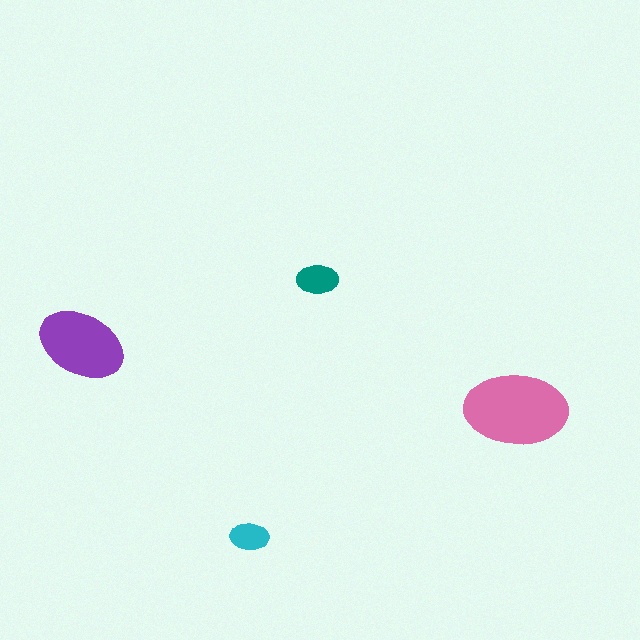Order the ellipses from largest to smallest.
the pink one, the purple one, the teal one, the cyan one.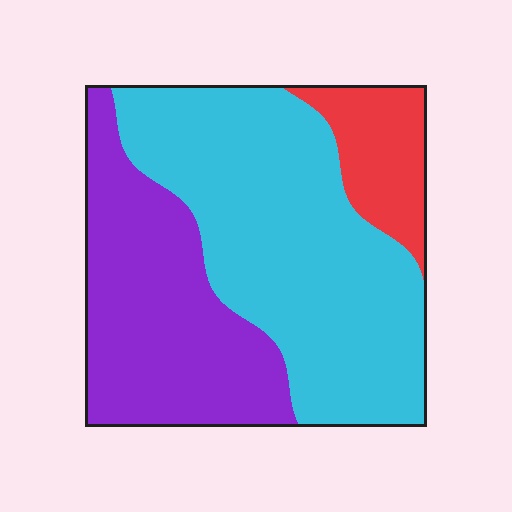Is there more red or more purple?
Purple.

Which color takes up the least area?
Red, at roughly 10%.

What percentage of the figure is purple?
Purple covers about 35% of the figure.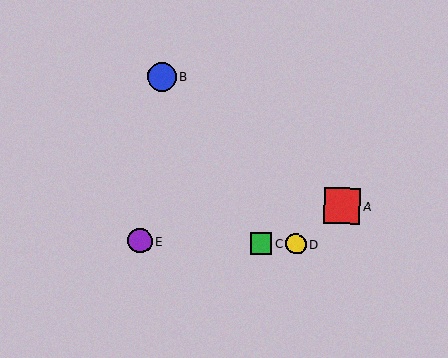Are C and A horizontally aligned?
No, C is at y≈243 and A is at y≈206.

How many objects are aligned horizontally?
3 objects (C, D, E) are aligned horizontally.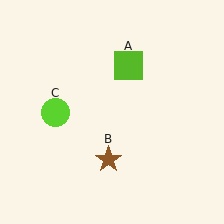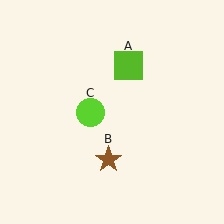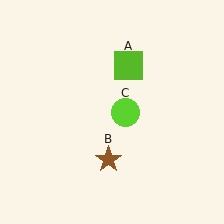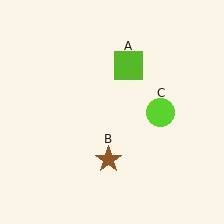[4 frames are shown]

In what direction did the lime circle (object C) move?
The lime circle (object C) moved right.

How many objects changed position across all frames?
1 object changed position: lime circle (object C).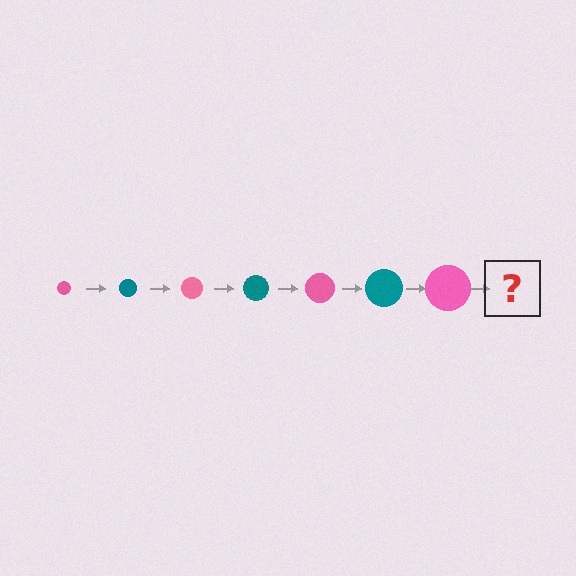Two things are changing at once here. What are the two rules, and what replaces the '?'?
The two rules are that the circle grows larger each step and the color cycles through pink and teal. The '?' should be a teal circle, larger than the previous one.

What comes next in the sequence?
The next element should be a teal circle, larger than the previous one.